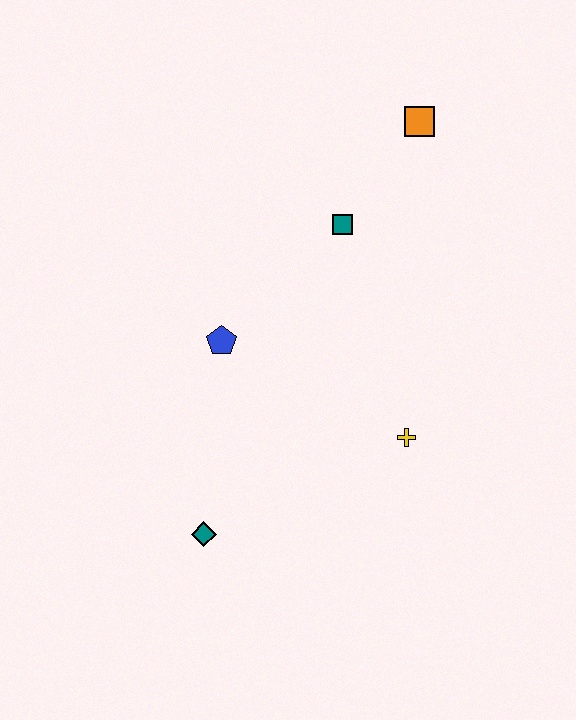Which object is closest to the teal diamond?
The blue pentagon is closest to the teal diamond.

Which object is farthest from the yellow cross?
The orange square is farthest from the yellow cross.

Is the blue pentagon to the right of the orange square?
No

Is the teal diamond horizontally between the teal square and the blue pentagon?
No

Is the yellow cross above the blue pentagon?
No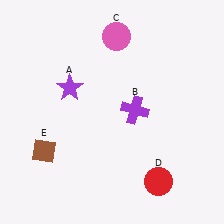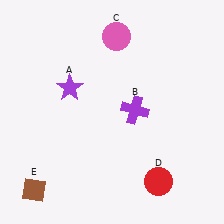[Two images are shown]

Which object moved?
The brown diamond (E) moved down.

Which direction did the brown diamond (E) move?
The brown diamond (E) moved down.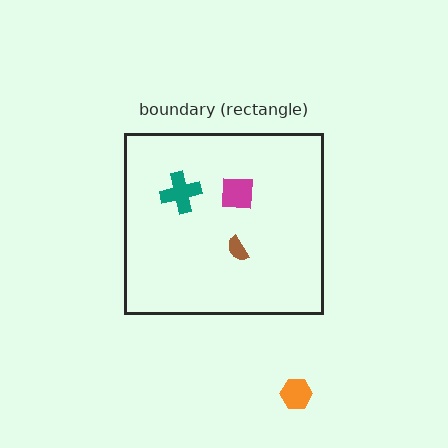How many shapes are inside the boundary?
3 inside, 1 outside.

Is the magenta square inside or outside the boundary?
Inside.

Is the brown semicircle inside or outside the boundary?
Inside.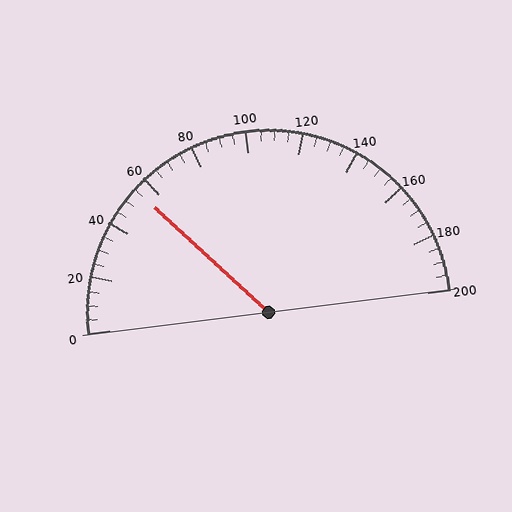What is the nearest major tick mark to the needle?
The nearest major tick mark is 60.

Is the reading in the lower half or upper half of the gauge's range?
The reading is in the lower half of the range (0 to 200).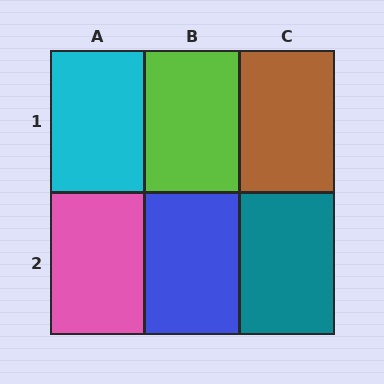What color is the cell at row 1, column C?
Brown.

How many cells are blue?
1 cell is blue.